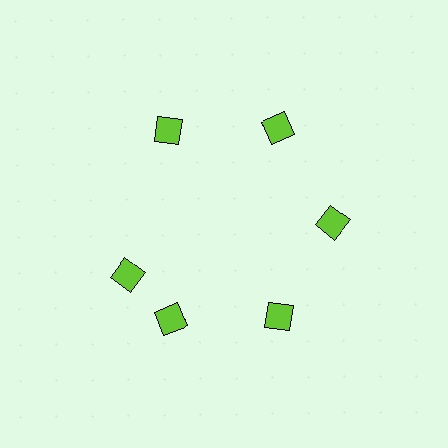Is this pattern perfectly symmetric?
No. The 6 lime diamonds are arranged in a ring, but one element near the 9 o'clock position is rotated out of alignment along the ring, breaking the 6-fold rotational symmetry.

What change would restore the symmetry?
The symmetry would be restored by rotating it back into even spacing with its neighbors so that all 6 diamonds sit at equal angles and equal distance from the center.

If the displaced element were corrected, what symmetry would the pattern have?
It would have 6-fold rotational symmetry — the pattern would map onto itself every 60 degrees.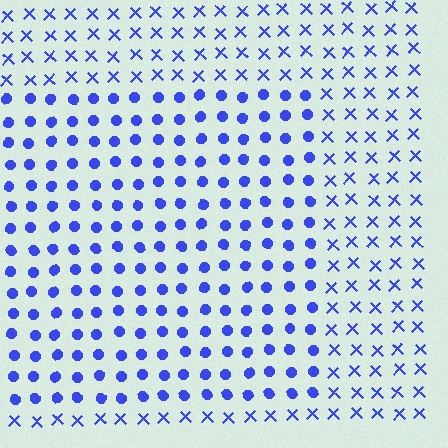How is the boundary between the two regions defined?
The boundary is defined by a change in element shape: circles inside vs. X marks outside. All elements share the same color and spacing.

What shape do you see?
I see a rectangle.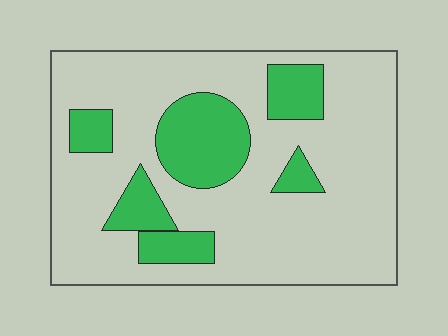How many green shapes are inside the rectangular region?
6.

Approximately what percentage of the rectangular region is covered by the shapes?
Approximately 25%.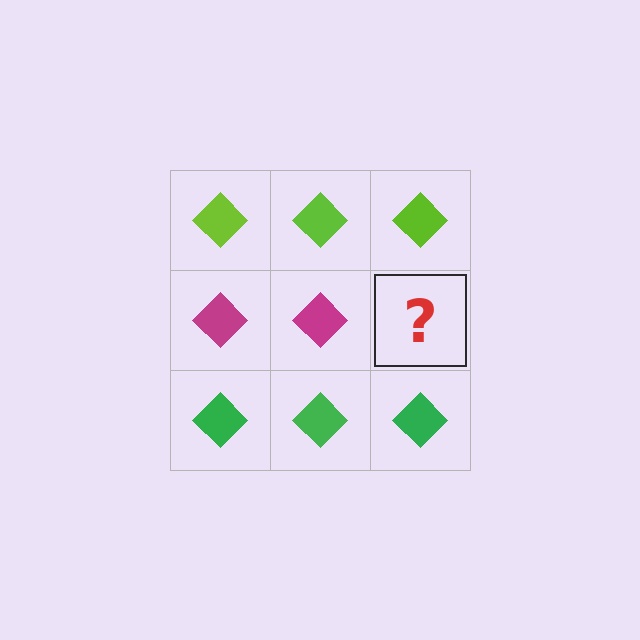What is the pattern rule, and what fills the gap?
The rule is that each row has a consistent color. The gap should be filled with a magenta diamond.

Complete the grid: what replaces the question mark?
The question mark should be replaced with a magenta diamond.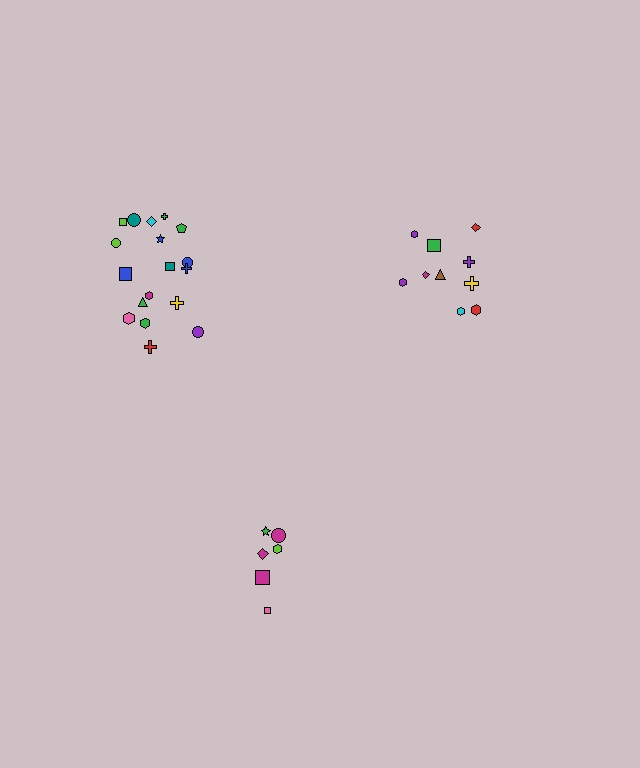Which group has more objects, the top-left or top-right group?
The top-left group.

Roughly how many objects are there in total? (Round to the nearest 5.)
Roughly 35 objects in total.